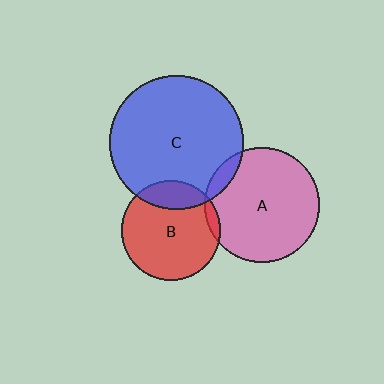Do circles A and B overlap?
Yes.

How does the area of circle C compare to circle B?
Approximately 1.8 times.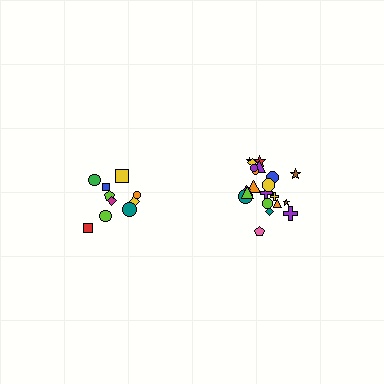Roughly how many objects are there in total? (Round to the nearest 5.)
Roughly 30 objects in total.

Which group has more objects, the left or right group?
The right group.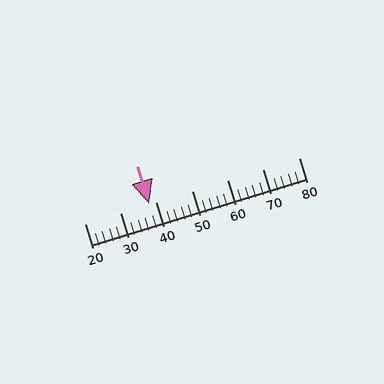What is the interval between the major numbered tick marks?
The major tick marks are spaced 10 units apart.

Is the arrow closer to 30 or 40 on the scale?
The arrow is closer to 40.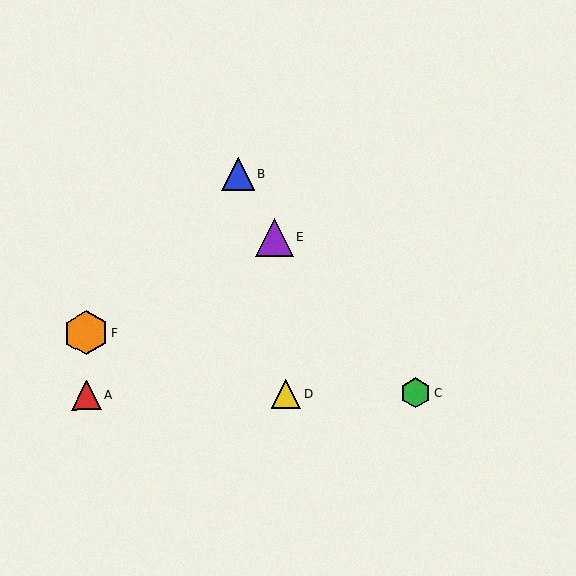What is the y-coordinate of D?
Object D is at y≈394.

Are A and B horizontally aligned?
No, A is at y≈395 and B is at y≈175.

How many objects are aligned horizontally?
3 objects (A, C, D) are aligned horizontally.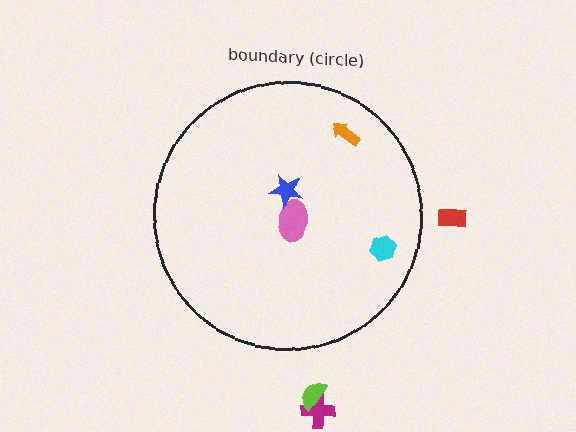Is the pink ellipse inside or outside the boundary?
Inside.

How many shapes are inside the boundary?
4 inside, 3 outside.